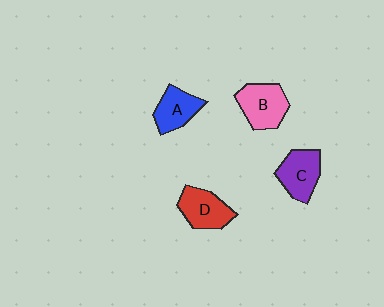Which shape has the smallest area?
Shape A (blue).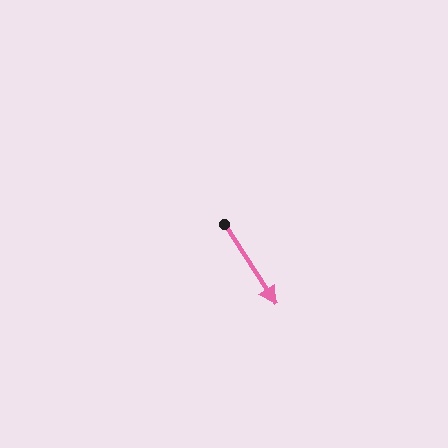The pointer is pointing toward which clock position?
Roughly 5 o'clock.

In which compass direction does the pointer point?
Southeast.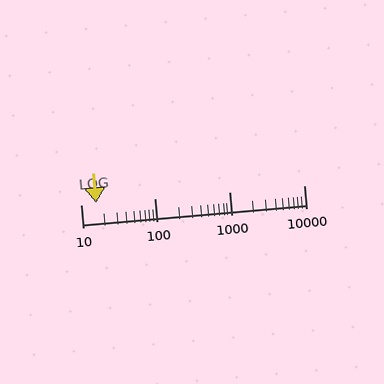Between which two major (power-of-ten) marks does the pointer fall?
The pointer is between 10 and 100.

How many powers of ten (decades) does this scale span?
The scale spans 3 decades, from 10 to 10000.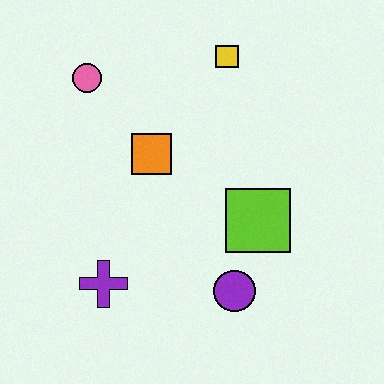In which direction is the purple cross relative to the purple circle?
The purple cross is to the left of the purple circle.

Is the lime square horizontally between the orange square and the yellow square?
No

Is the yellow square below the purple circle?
No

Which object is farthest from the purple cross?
The yellow square is farthest from the purple cross.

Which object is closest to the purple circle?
The lime square is closest to the purple circle.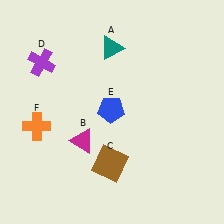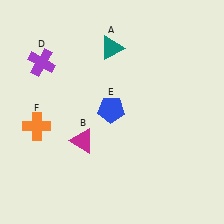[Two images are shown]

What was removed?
The brown square (C) was removed in Image 2.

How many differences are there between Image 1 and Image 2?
There is 1 difference between the two images.